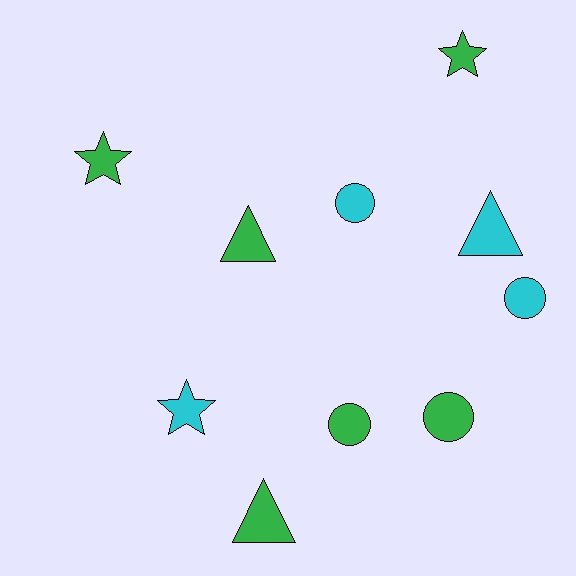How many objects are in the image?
There are 10 objects.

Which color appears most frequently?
Green, with 6 objects.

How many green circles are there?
There are 2 green circles.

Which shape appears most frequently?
Circle, with 4 objects.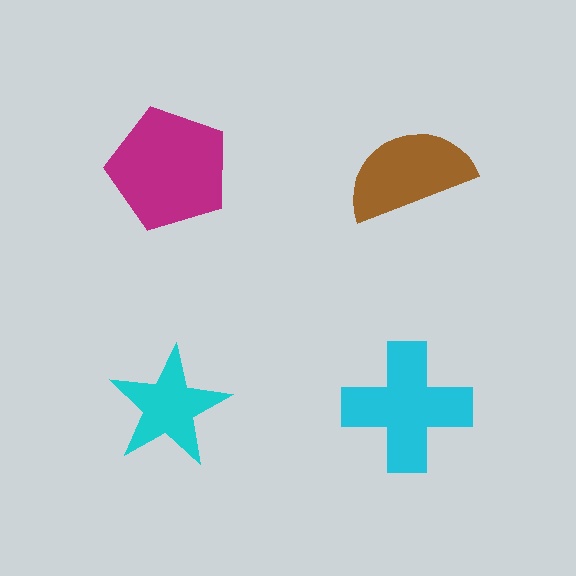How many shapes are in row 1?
2 shapes.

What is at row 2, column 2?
A cyan cross.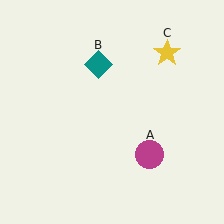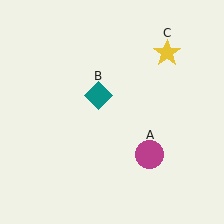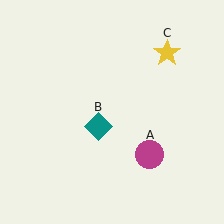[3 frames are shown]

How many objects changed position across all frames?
1 object changed position: teal diamond (object B).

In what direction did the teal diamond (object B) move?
The teal diamond (object B) moved down.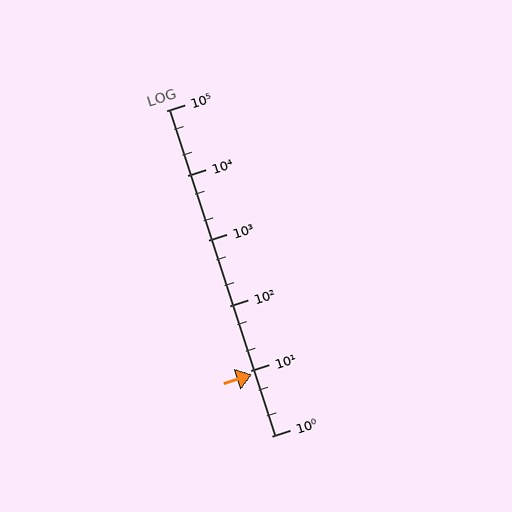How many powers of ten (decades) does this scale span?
The scale spans 5 decades, from 1 to 100000.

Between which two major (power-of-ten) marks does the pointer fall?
The pointer is between 1 and 10.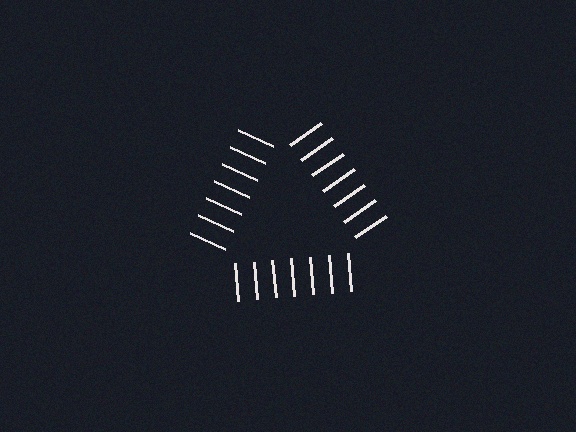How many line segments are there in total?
21 — 7 along each of the 3 edges.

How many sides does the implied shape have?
3 sides — the line-ends trace a triangle.